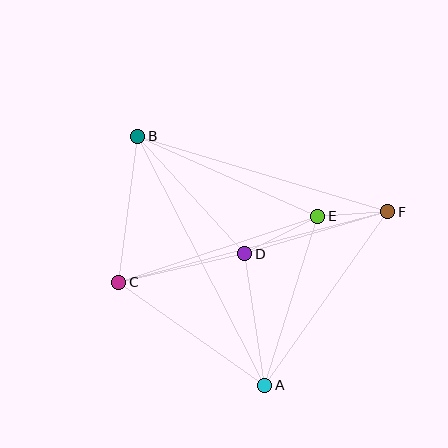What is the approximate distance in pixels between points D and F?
The distance between D and F is approximately 149 pixels.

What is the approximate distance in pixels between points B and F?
The distance between B and F is approximately 261 pixels.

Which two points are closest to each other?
Points E and F are closest to each other.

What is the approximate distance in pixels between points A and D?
The distance between A and D is approximately 133 pixels.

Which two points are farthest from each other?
Points A and B are farthest from each other.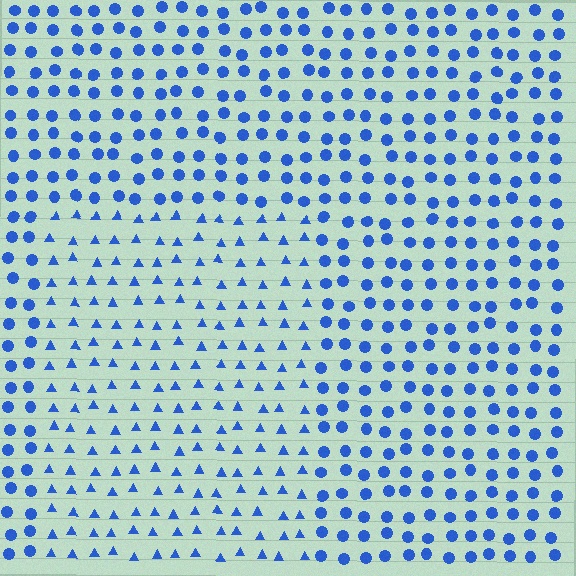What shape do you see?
I see a rectangle.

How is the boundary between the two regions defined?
The boundary is defined by a change in element shape: triangles inside vs. circles outside. All elements share the same color and spacing.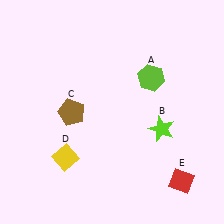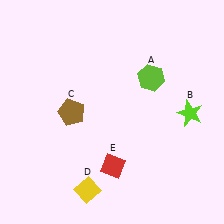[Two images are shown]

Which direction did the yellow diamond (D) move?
The yellow diamond (D) moved down.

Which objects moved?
The objects that moved are: the lime star (B), the yellow diamond (D), the red diamond (E).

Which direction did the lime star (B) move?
The lime star (B) moved right.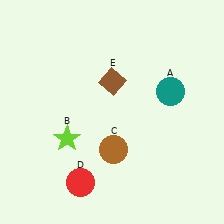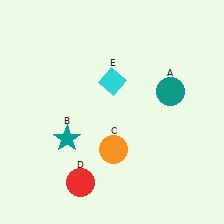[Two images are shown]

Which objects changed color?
B changed from lime to teal. C changed from brown to orange. E changed from brown to cyan.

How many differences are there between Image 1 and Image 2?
There are 3 differences between the two images.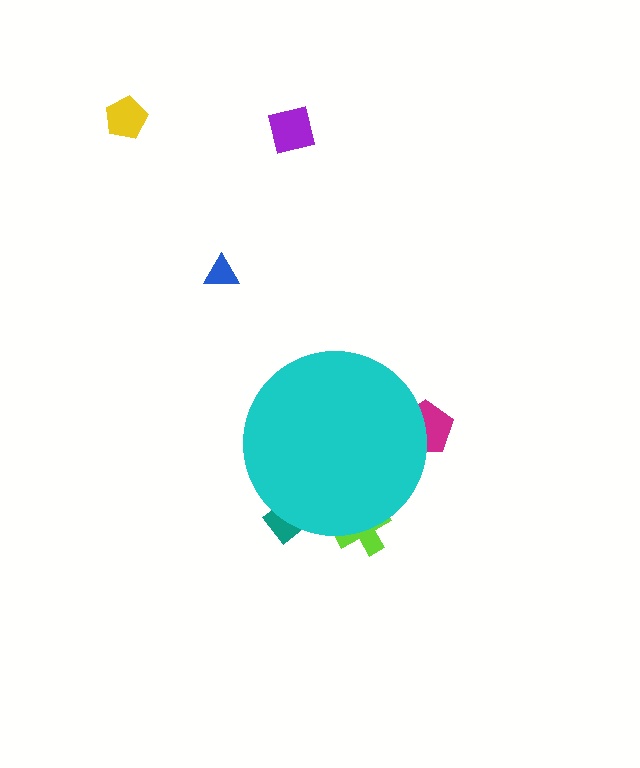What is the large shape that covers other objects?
A cyan circle.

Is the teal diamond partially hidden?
Yes, the teal diamond is partially hidden behind the cyan circle.